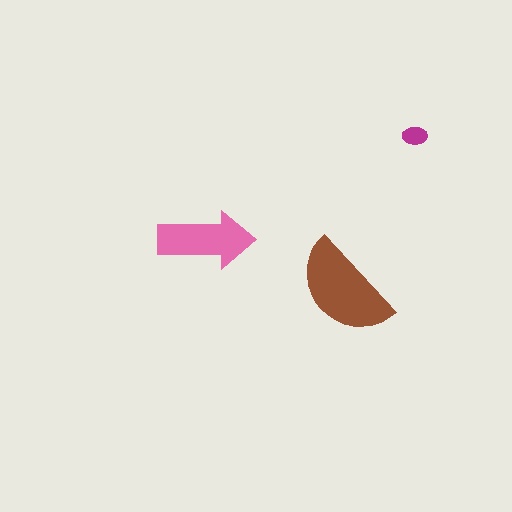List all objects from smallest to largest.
The magenta ellipse, the pink arrow, the brown semicircle.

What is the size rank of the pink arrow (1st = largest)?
2nd.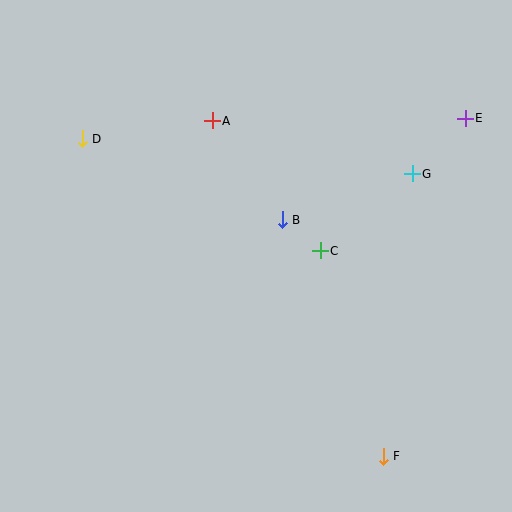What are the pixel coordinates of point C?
Point C is at (320, 251).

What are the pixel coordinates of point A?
Point A is at (212, 121).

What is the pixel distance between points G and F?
The distance between G and F is 284 pixels.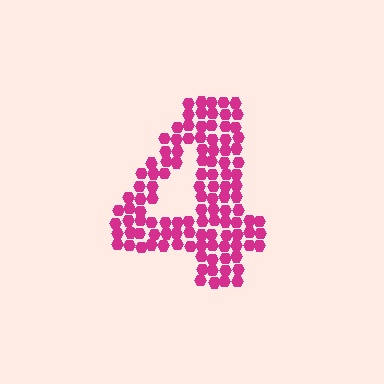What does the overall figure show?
The overall figure shows the digit 4.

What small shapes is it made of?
It is made of small hexagons.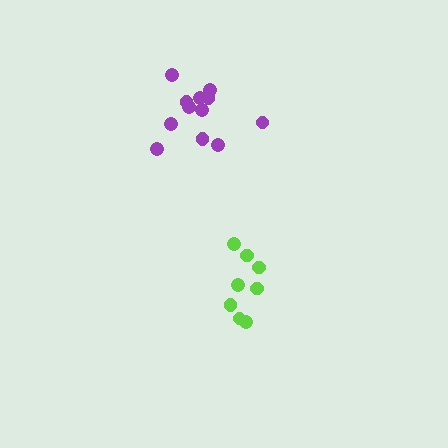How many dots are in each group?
Group 1: 12 dots, Group 2: 8 dots (20 total).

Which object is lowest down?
The lime cluster is bottommost.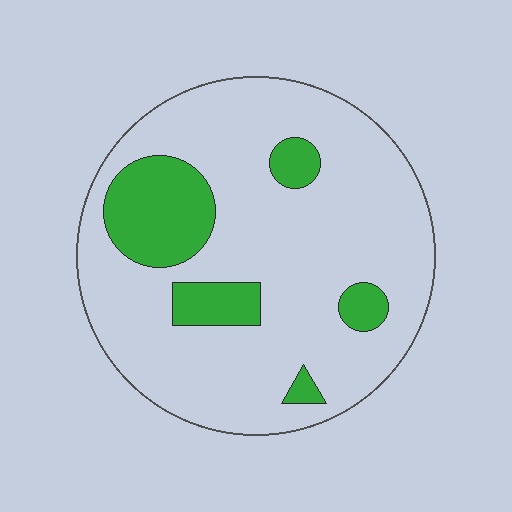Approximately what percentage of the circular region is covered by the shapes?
Approximately 20%.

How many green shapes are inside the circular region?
5.